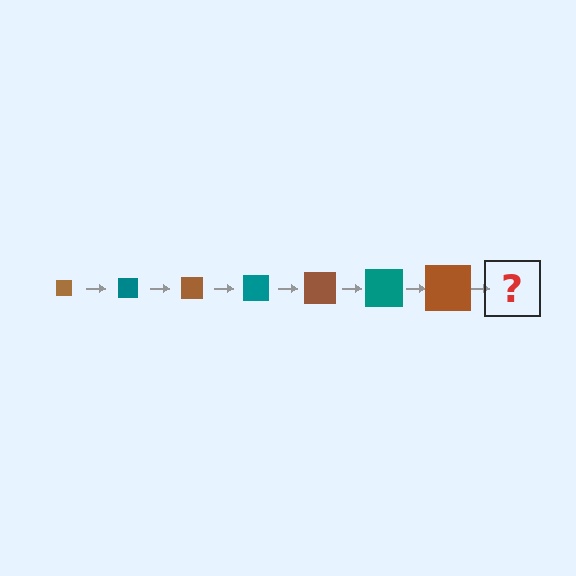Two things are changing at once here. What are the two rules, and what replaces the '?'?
The two rules are that the square grows larger each step and the color cycles through brown and teal. The '?' should be a teal square, larger than the previous one.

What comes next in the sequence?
The next element should be a teal square, larger than the previous one.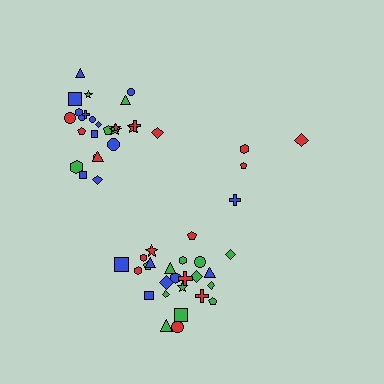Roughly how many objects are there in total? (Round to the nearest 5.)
Roughly 55 objects in total.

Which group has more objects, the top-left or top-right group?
The top-left group.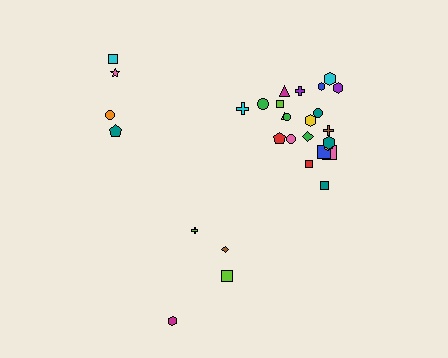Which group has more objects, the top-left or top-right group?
The top-right group.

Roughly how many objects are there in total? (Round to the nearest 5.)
Roughly 30 objects in total.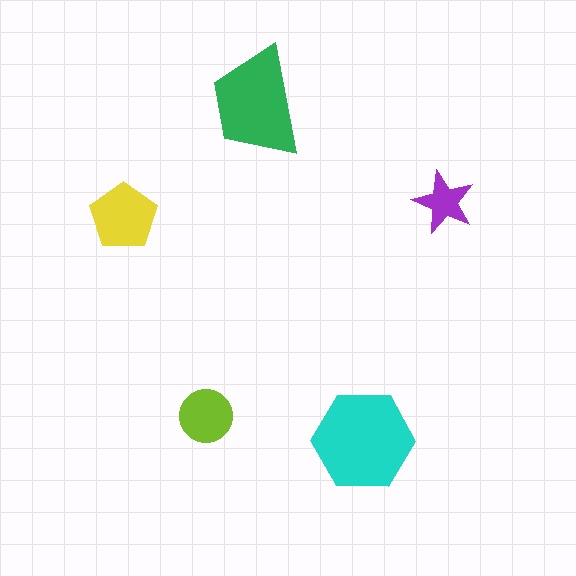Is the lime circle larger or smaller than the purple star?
Larger.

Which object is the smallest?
The purple star.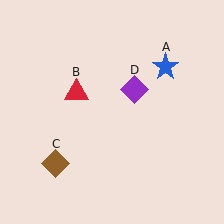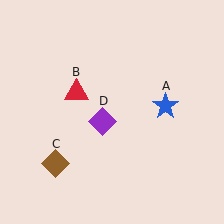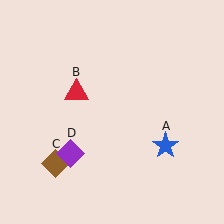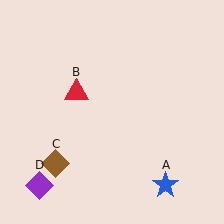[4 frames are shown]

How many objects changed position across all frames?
2 objects changed position: blue star (object A), purple diamond (object D).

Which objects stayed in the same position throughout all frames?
Red triangle (object B) and brown diamond (object C) remained stationary.